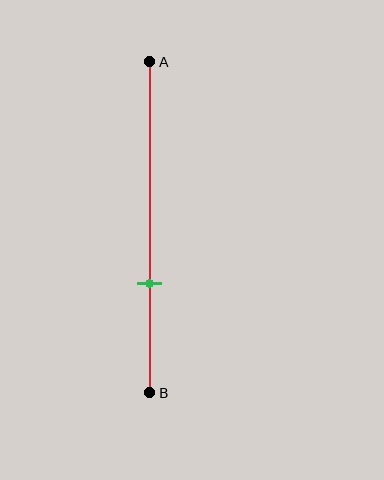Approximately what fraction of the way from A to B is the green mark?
The green mark is approximately 65% of the way from A to B.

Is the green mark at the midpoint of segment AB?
No, the mark is at about 65% from A, not at the 50% midpoint.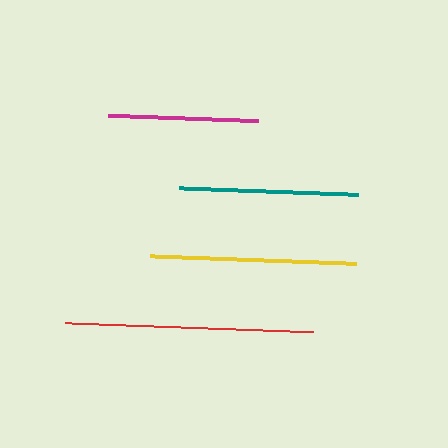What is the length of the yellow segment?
The yellow segment is approximately 207 pixels long.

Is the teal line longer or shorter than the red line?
The red line is longer than the teal line.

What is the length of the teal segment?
The teal segment is approximately 179 pixels long.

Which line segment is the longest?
The red line is the longest at approximately 248 pixels.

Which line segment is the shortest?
The magenta line is the shortest at approximately 150 pixels.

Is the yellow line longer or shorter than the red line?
The red line is longer than the yellow line.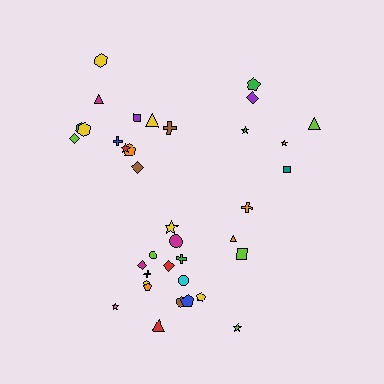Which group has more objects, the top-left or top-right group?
The top-left group.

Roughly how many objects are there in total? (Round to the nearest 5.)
Roughly 35 objects in total.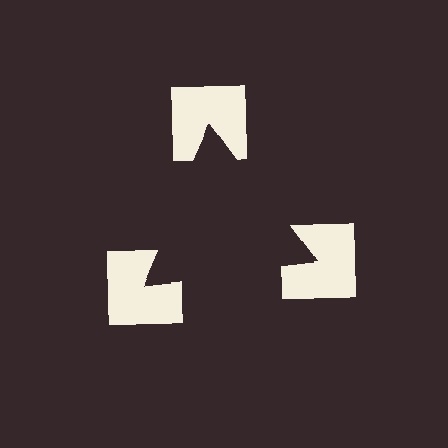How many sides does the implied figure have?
3 sides.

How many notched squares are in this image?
There are 3 — one at each vertex of the illusory triangle.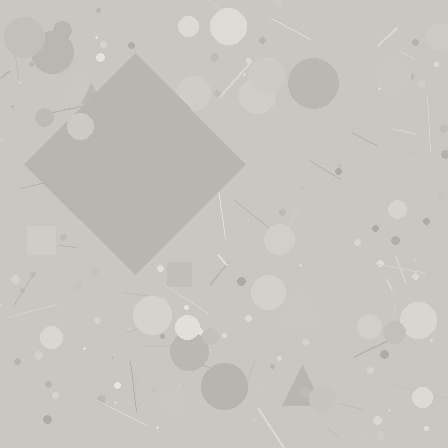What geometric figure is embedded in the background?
A diamond is embedded in the background.